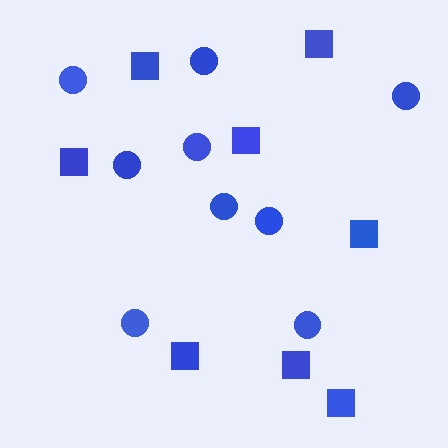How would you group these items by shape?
There are 2 groups: one group of squares (8) and one group of circles (9).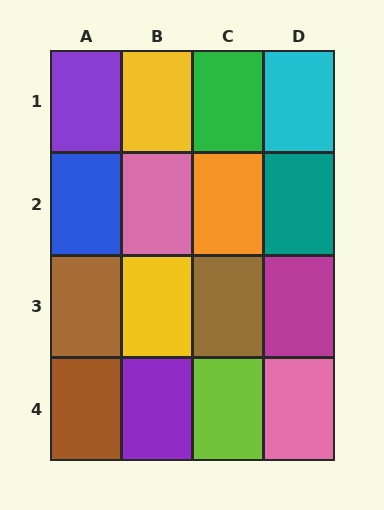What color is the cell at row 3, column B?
Yellow.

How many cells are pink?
2 cells are pink.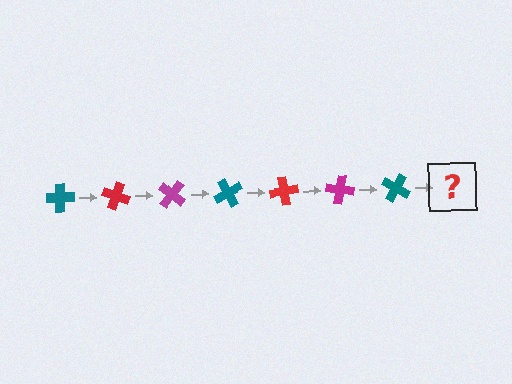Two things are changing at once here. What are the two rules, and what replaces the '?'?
The two rules are that it rotates 20 degrees each step and the color cycles through teal, red, and magenta. The '?' should be a red cross, rotated 140 degrees from the start.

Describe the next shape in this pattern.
It should be a red cross, rotated 140 degrees from the start.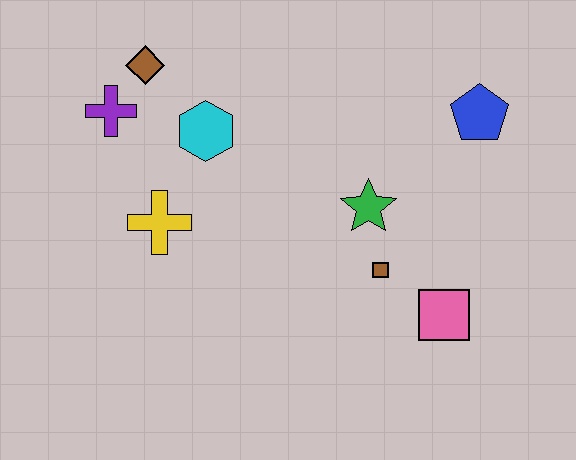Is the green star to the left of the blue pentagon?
Yes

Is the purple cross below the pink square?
No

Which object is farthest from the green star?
The purple cross is farthest from the green star.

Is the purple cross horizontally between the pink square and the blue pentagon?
No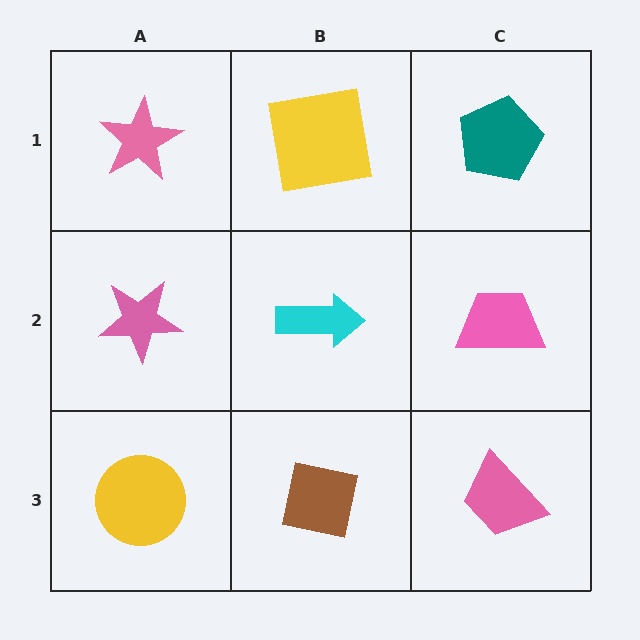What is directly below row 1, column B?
A cyan arrow.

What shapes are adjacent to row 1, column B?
A cyan arrow (row 2, column B), a pink star (row 1, column A), a teal pentagon (row 1, column C).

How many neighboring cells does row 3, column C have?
2.